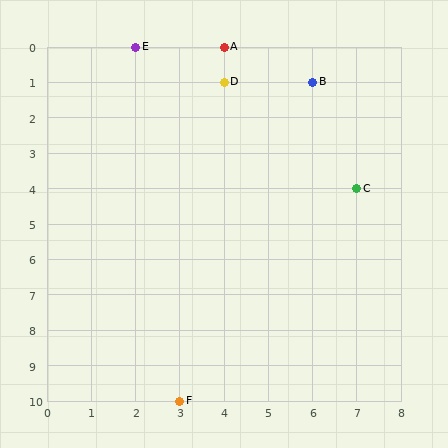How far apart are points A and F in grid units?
Points A and F are 1 column and 10 rows apart (about 10.0 grid units diagonally).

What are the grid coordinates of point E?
Point E is at grid coordinates (2, 0).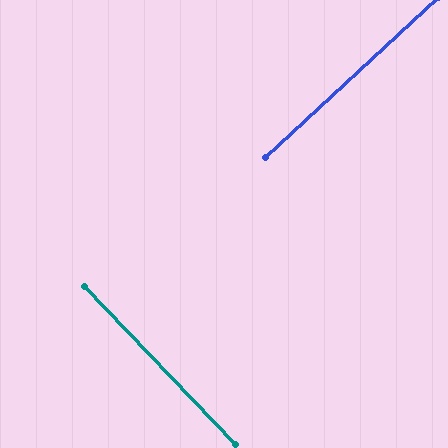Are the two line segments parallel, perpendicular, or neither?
Perpendicular — they meet at approximately 89°.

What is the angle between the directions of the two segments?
Approximately 89 degrees.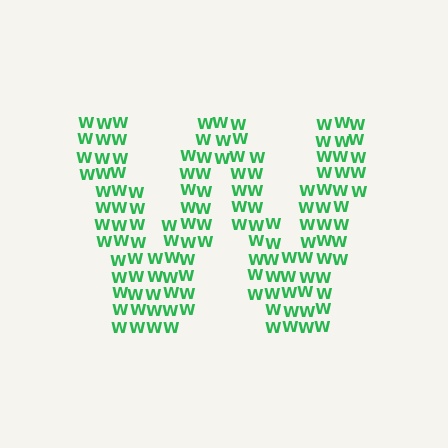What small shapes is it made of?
It is made of small letter W's.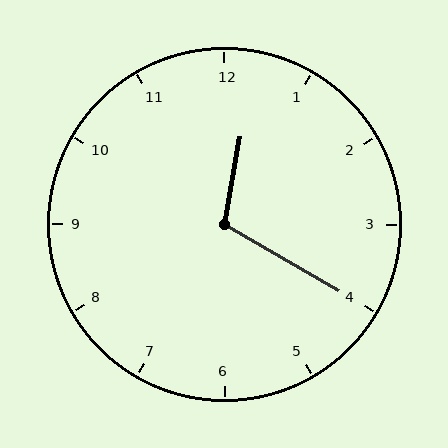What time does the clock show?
12:20.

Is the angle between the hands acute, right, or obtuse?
It is obtuse.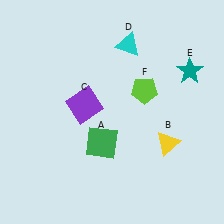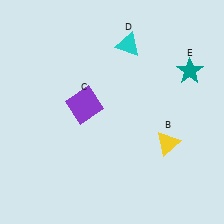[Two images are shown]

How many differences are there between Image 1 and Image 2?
There are 2 differences between the two images.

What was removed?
The lime pentagon (F), the green square (A) were removed in Image 2.